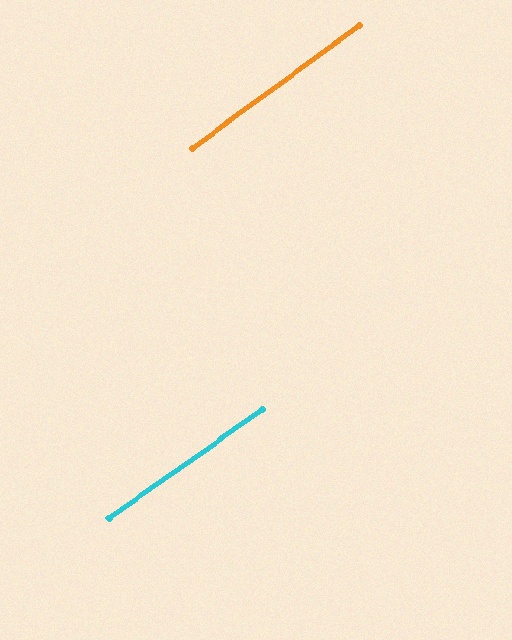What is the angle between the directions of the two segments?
Approximately 1 degree.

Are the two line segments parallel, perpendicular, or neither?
Parallel — their directions differ by only 1.2°.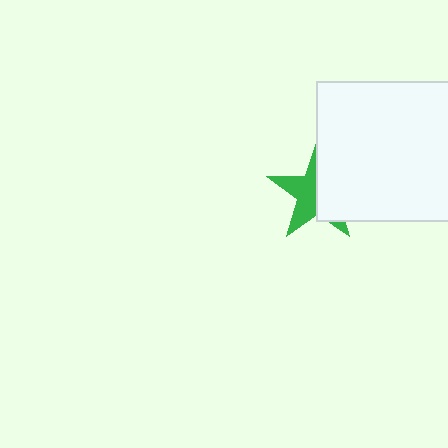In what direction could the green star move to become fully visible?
The green star could move left. That would shift it out from behind the white square entirely.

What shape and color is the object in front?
The object in front is a white square.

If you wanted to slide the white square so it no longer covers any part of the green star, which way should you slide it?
Slide it right — that is the most direct way to separate the two shapes.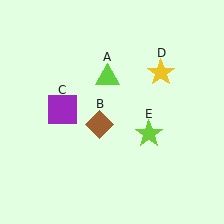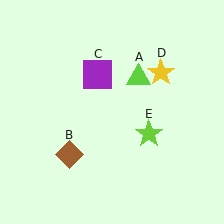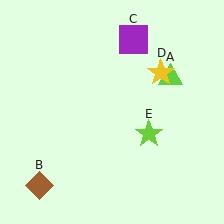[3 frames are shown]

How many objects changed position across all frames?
3 objects changed position: lime triangle (object A), brown diamond (object B), purple square (object C).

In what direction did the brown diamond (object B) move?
The brown diamond (object B) moved down and to the left.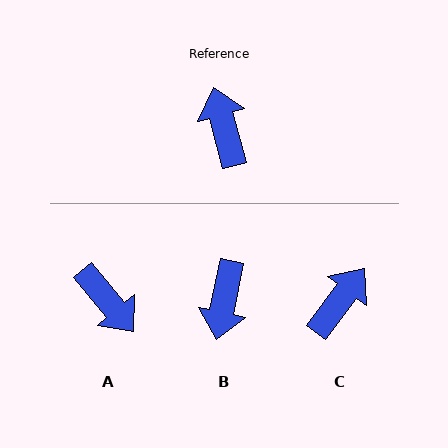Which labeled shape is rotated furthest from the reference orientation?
A, about 155 degrees away.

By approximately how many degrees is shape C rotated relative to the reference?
Approximately 52 degrees clockwise.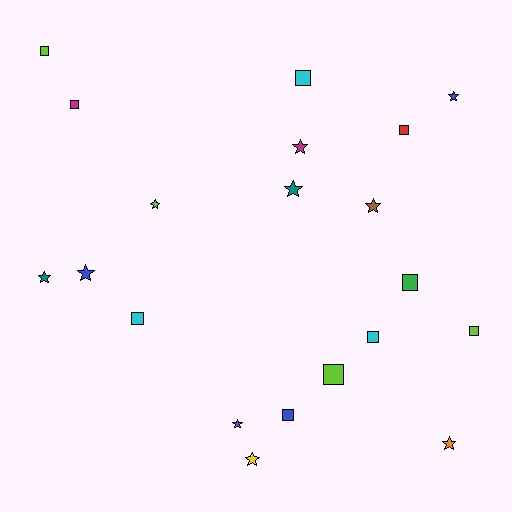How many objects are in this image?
There are 20 objects.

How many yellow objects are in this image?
There is 1 yellow object.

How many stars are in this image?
There are 10 stars.